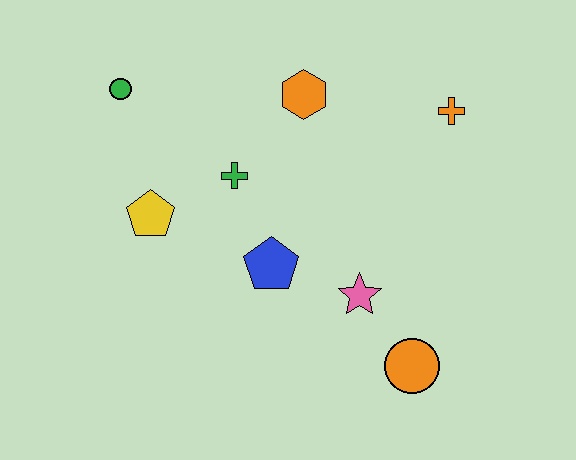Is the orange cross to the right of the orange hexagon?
Yes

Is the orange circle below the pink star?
Yes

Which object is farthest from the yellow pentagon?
The orange cross is farthest from the yellow pentagon.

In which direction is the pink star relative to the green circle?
The pink star is to the right of the green circle.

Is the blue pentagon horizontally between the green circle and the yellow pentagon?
No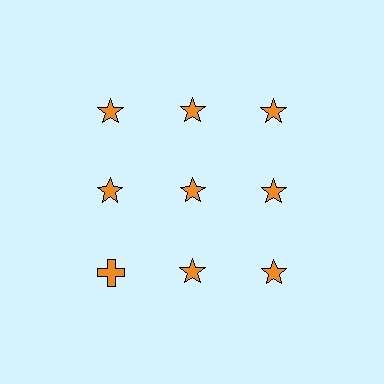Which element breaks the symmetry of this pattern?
The orange cross in the third row, leftmost column breaks the symmetry. All other shapes are orange stars.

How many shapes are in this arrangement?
There are 9 shapes arranged in a grid pattern.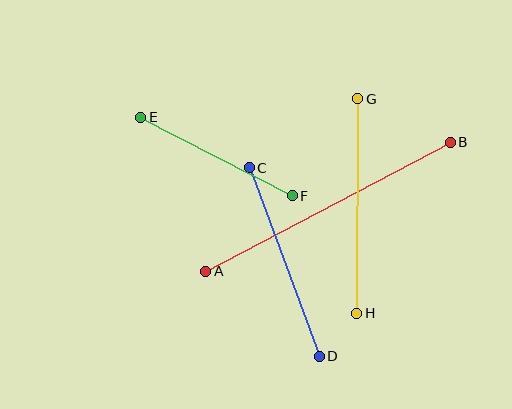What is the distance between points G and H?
The distance is approximately 215 pixels.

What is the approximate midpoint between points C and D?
The midpoint is at approximately (284, 262) pixels.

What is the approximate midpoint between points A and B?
The midpoint is at approximately (328, 207) pixels.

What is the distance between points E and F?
The distance is approximately 170 pixels.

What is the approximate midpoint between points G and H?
The midpoint is at approximately (357, 206) pixels.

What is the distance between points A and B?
The distance is approximately 277 pixels.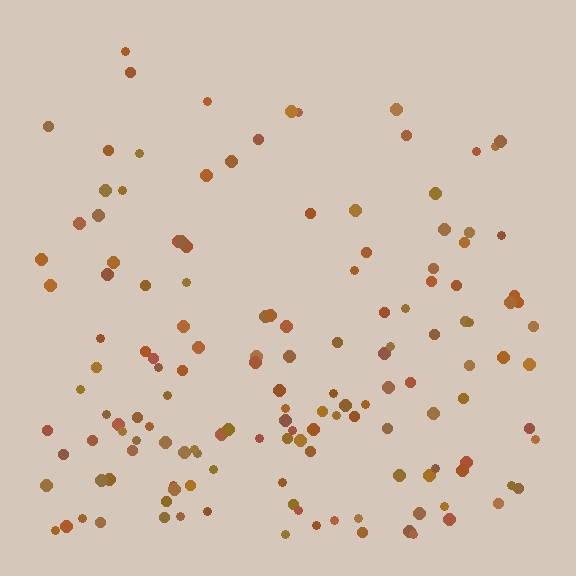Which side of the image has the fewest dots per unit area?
The top.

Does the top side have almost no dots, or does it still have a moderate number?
Still a moderate number, just noticeably fewer than the bottom.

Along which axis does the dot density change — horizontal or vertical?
Vertical.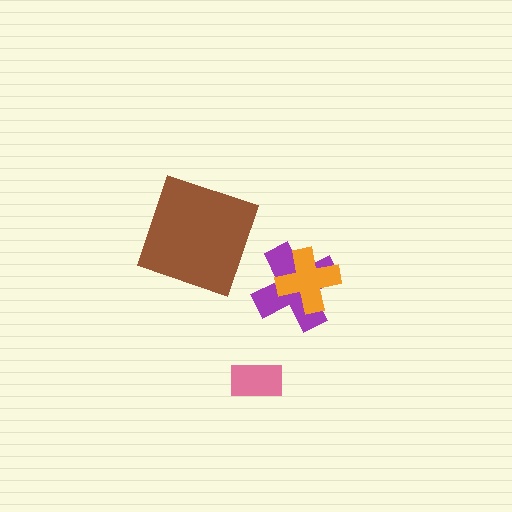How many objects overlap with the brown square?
0 objects overlap with the brown square.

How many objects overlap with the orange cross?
1 object overlaps with the orange cross.